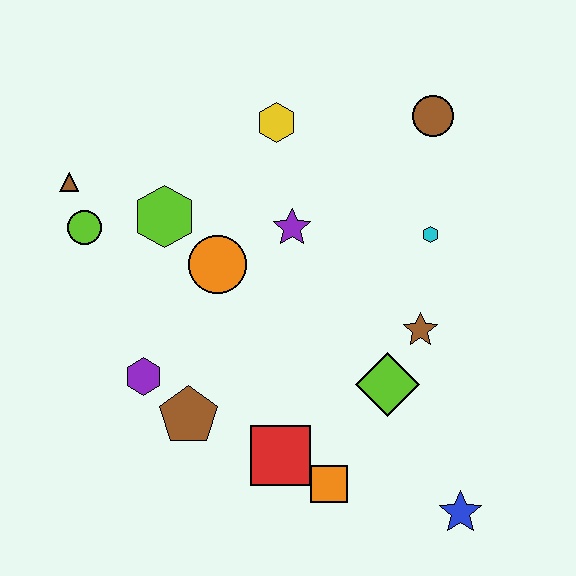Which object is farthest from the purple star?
The blue star is farthest from the purple star.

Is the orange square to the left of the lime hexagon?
No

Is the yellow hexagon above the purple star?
Yes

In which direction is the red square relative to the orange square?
The red square is to the left of the orange square.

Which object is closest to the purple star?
The orange circle is closest to the purple star.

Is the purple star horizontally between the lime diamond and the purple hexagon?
Yes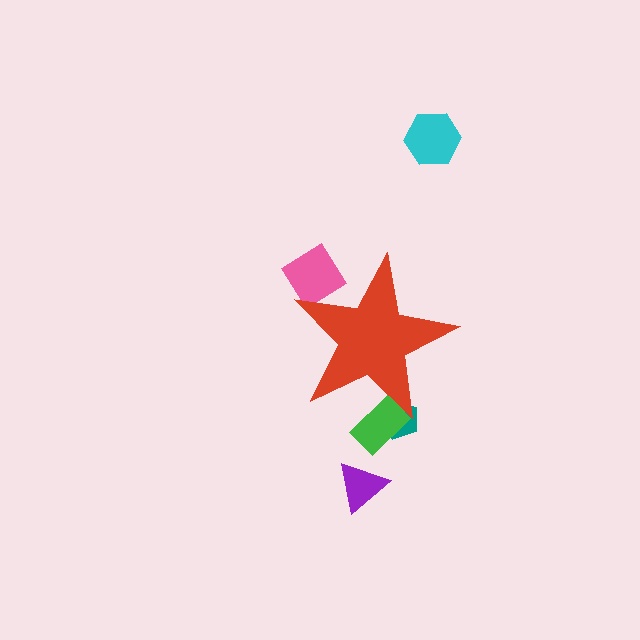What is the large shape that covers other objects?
A red star.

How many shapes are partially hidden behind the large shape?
3 shapes are partially hidden.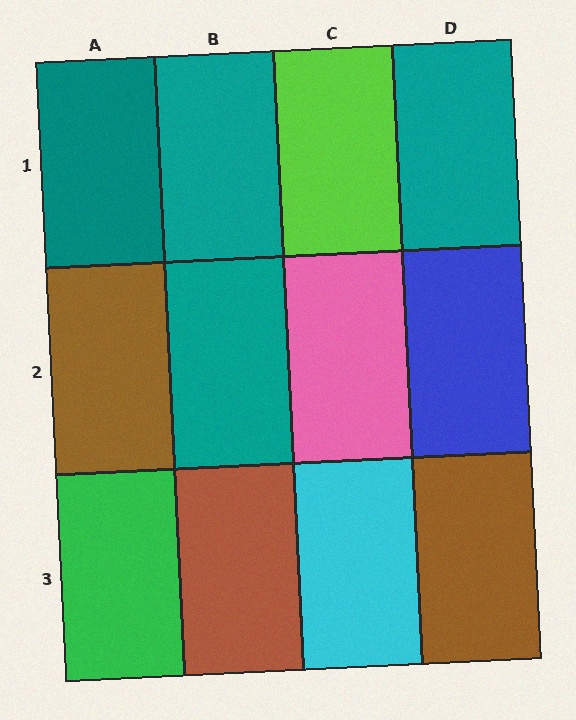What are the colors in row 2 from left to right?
Brown, teal, pink, blue.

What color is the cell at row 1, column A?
Teal.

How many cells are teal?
4 cells are teal.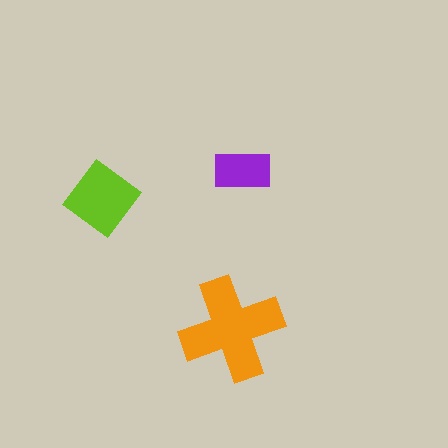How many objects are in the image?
There are 3 objects in the image.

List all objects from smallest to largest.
The purple rectangle, the lime diamond, the orange cross.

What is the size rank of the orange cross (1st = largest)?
1st.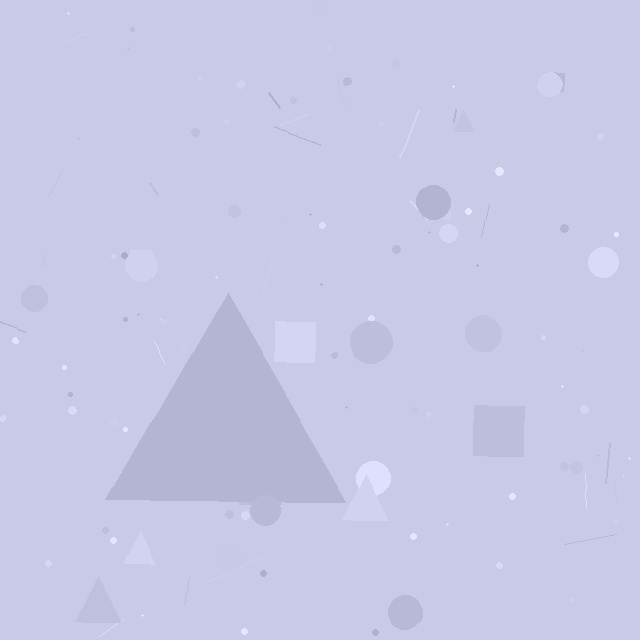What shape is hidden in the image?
A triangle is hidden in the image.